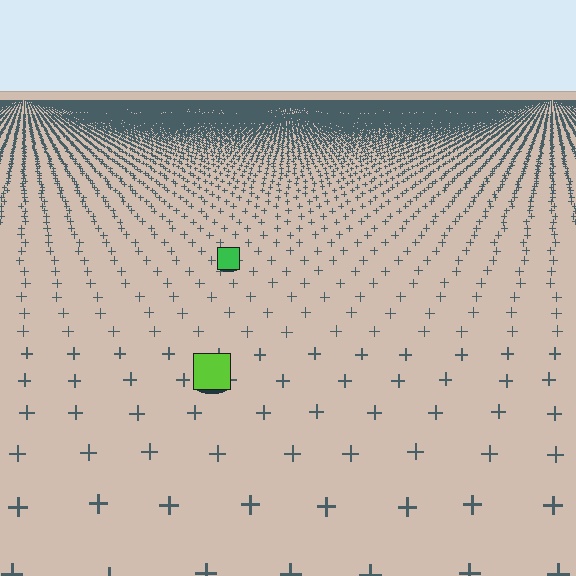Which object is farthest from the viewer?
The green square is farthest from the viewer. It appears smaller and the ground texture around it is denser.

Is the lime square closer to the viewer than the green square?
Yes. The lime square is closer — you can tell from the texture gradient: the ground texture is coarser near it.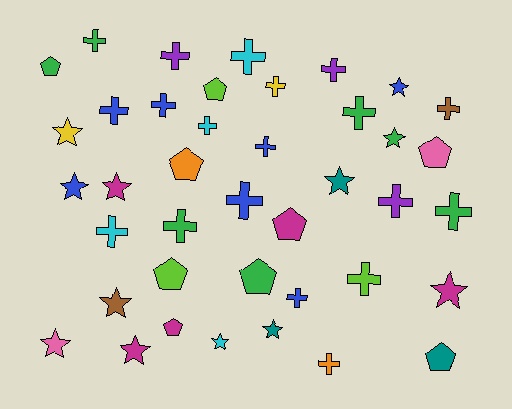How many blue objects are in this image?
There are 7 blue objects.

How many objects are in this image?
There are 40 objects.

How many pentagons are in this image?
There are 9 pentagons.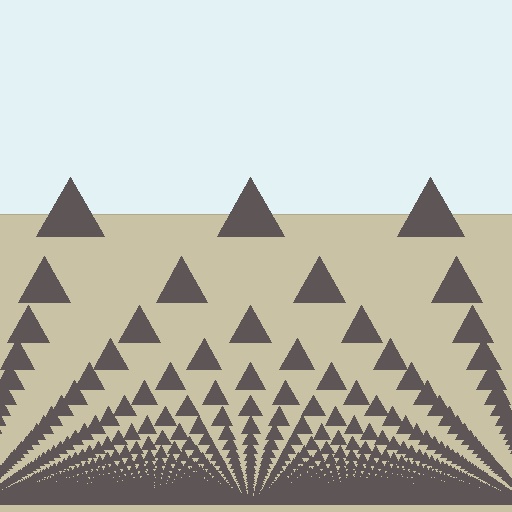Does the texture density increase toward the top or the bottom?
Density increases toward the bottom.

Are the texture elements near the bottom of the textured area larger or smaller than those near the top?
Smaller. The gradient is inverted — elements near the bottom are smaller and denser.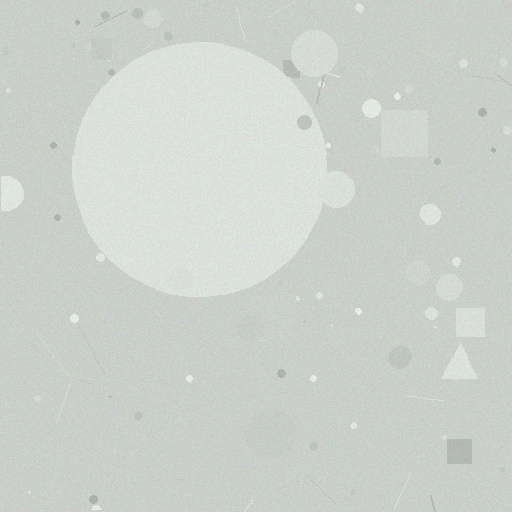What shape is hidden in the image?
A circle is hidden in the image.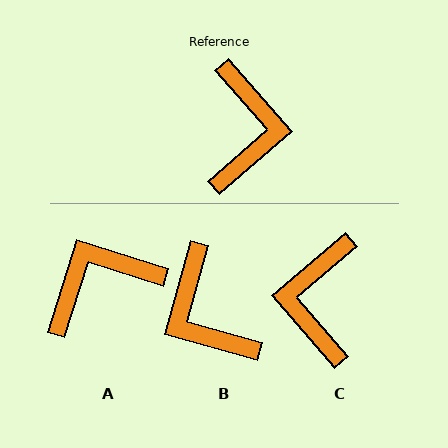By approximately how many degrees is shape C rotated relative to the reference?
Approximately 179 degrees counter-clockwise.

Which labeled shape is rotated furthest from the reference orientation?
C, about 179 degrees away.